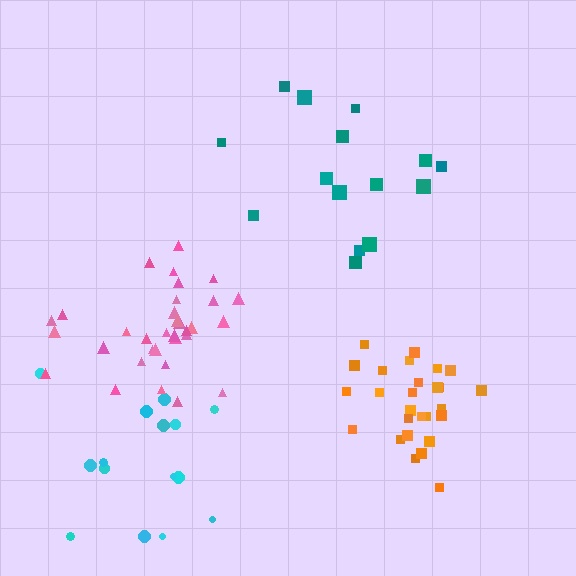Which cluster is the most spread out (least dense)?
Cyan.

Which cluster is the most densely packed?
Orange.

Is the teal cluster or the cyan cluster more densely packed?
Teal.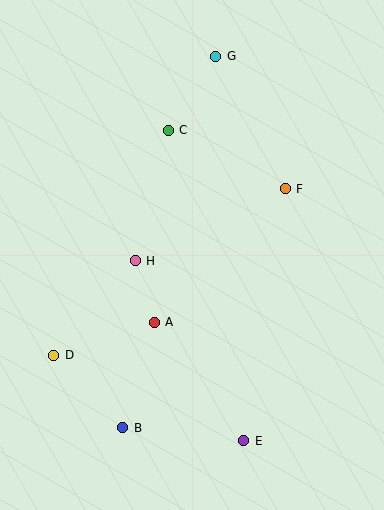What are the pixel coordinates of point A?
Point A is at (154, 322).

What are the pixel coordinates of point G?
Point G is at (216, 56).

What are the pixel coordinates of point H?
Point H is at (135, 261).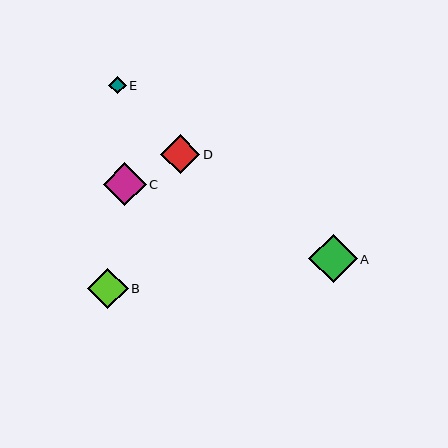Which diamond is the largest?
Diamond A is the largest with a size of approximately 48 pixels.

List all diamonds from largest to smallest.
From largest to smallest: A, C, B, D, E.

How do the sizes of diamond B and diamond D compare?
Diamond B and diamond D are approximately the same size.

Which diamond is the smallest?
Diamond E is the smallest with a size of approximately 18 pixels.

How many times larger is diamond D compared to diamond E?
Diamond D is approximately 2.2 times the size of diamond E.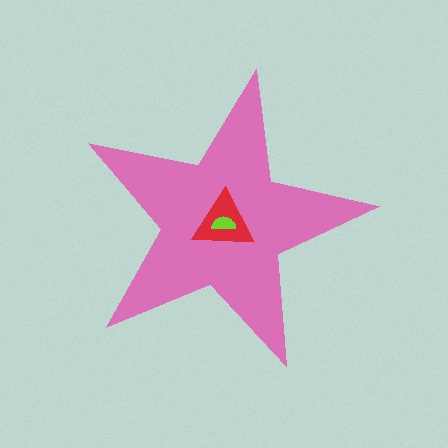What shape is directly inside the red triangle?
The lime semicircle.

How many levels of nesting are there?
3.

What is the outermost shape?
The pink star.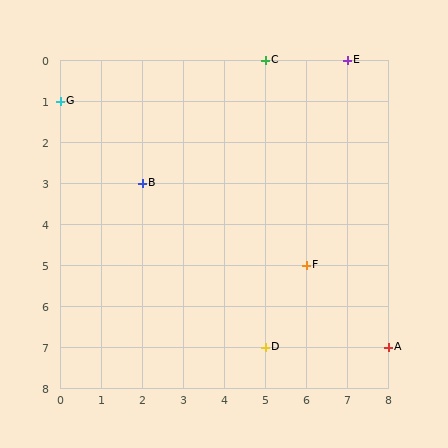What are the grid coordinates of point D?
Point D is at grid coordinates (5, 7).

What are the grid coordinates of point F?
Point F is at grid coordinates (6, 5).